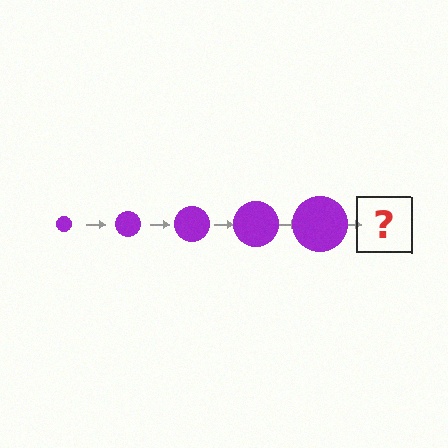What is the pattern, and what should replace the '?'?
The pattern is that the circle gets progressively larger each step. The '?' should be a purple circle, larger than the previous one.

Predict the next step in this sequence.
The next step is a purple circle, larger than the previous one.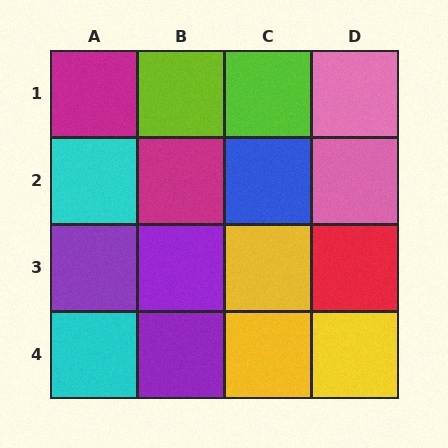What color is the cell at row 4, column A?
Cyan.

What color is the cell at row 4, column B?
Purple.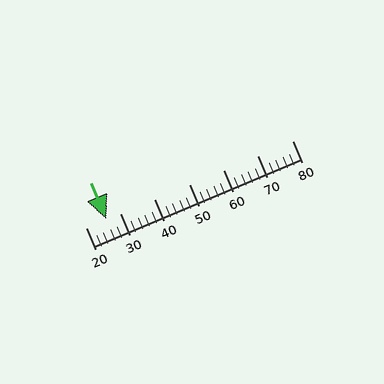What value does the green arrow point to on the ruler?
The green arrow points to approximately 26.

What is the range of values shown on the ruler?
The ruler shows values from 20 to 80.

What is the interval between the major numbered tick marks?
The major tick marks are spaced 10 units apart.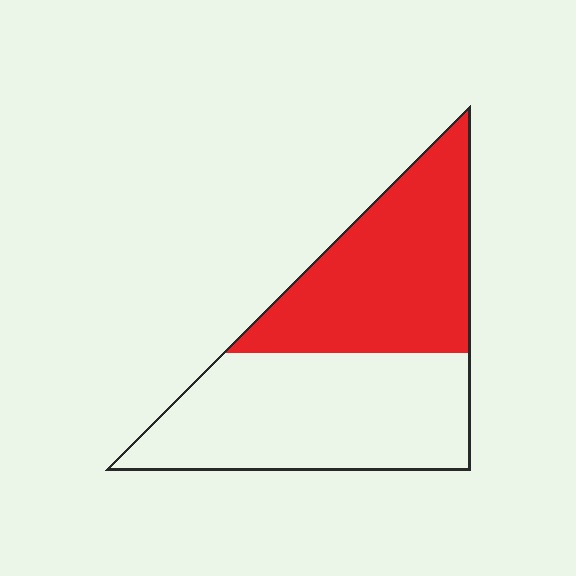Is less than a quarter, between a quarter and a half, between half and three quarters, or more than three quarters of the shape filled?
Between a quarter and a half.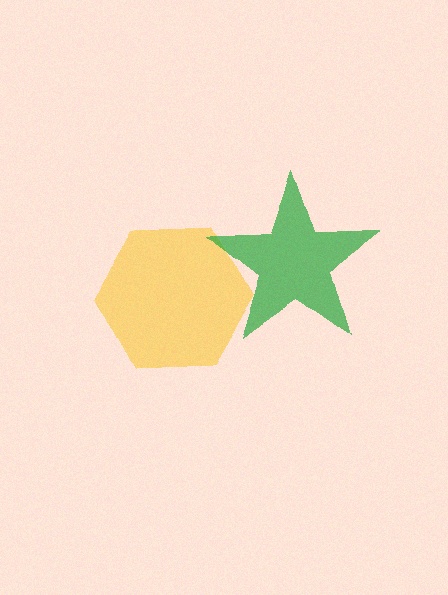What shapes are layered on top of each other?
The layered shapes are: a yellow hexagon, a green star.